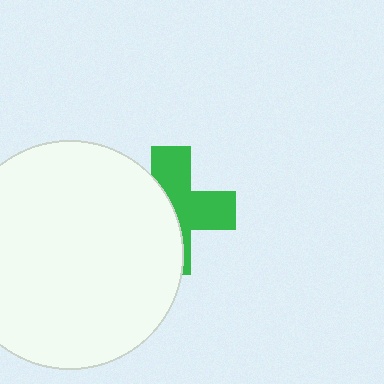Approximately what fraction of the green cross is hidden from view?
Roughly 49% of the green cross is hidden behind the white circle.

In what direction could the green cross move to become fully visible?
The green cross could move right. That would shift it out from behind the white circle entirely.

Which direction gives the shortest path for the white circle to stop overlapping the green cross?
Moving left gives the shortest separation.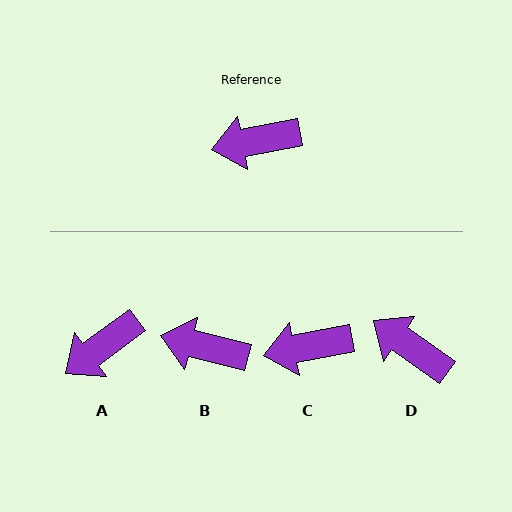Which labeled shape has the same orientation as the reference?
C.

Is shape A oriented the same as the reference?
No, it is off by about 25 degrees.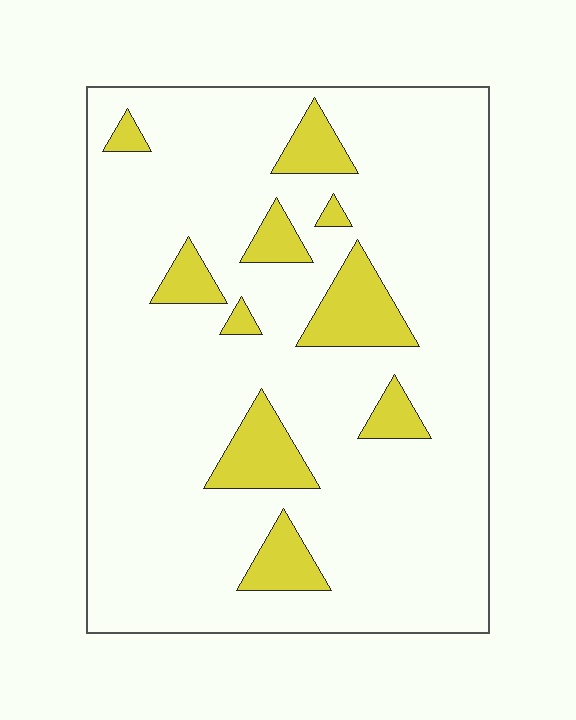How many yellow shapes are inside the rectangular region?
10.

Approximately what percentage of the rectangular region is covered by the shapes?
Approximately 15%.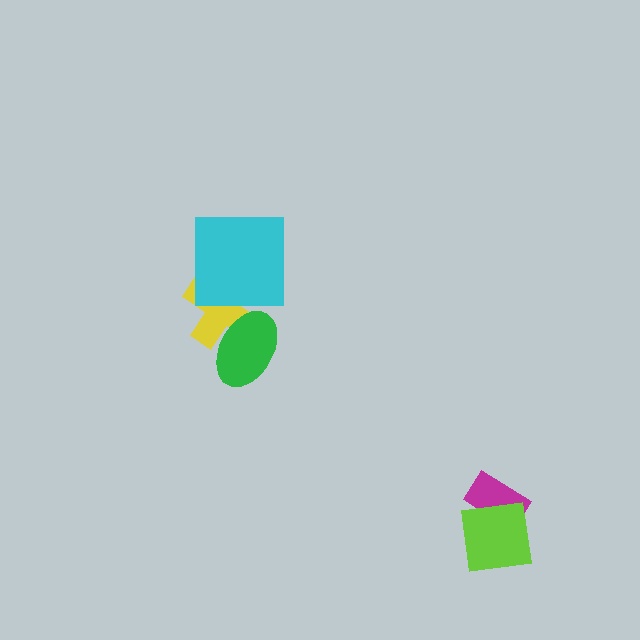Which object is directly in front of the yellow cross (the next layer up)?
The green ellipse is directly in front of the yellow cross.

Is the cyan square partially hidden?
No, no other shape covers it.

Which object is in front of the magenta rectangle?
The lime square is in front of the magenta rectangle.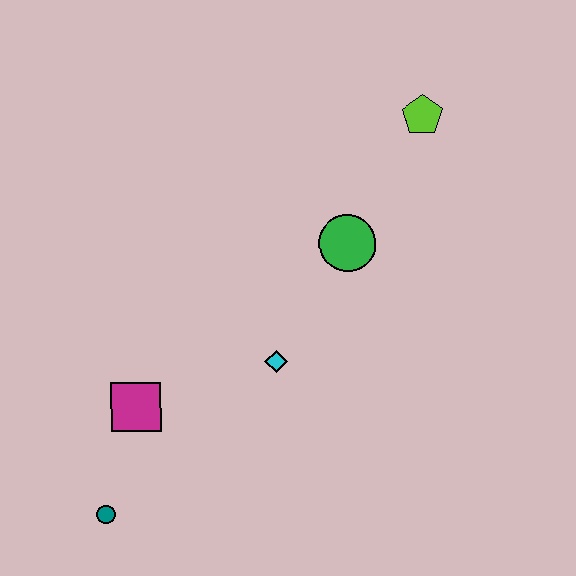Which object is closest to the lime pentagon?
The green circle is closest to the lime pentagon.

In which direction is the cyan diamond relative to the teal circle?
The cyan diamond is to the right of the teal circle.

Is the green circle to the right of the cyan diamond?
Yes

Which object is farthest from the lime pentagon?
The teal circle is farthest from the lime pentagon.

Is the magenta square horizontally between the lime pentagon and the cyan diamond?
No